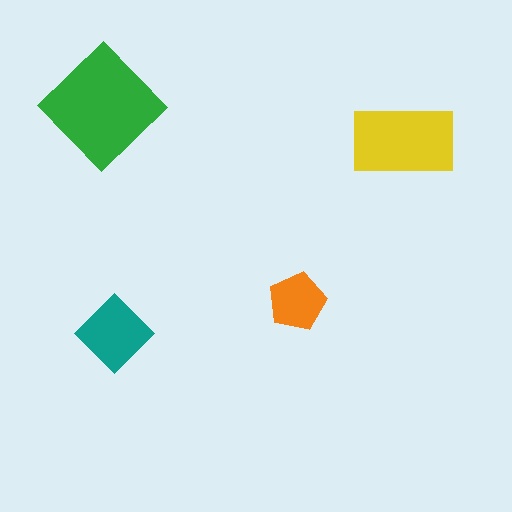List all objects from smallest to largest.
The orange pentagon, the teal diamond, the yellow rectangle, the green diamond.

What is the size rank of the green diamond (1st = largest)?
1st.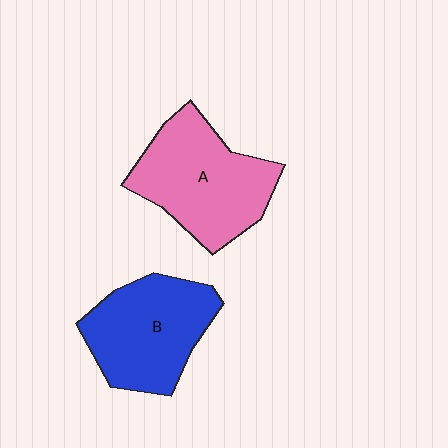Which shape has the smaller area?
Shape B (blue).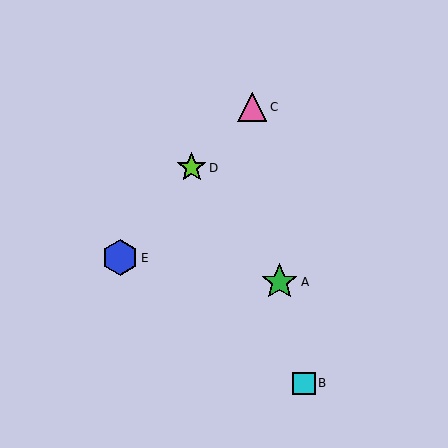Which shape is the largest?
The green star (labeled A) is the largest.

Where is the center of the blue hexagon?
The center of the blue hexagon is at (120, 258).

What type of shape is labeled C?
Shape C is a pink triangle.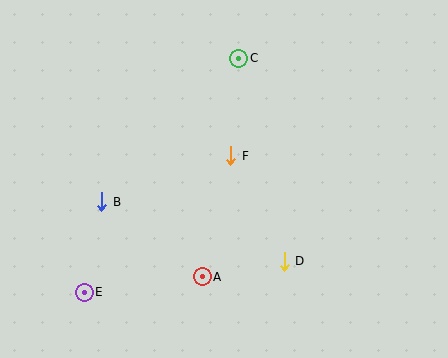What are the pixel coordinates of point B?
Point B is at (102, 202).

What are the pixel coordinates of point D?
Point D is at (284, 261).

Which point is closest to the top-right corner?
Point C is closest to the top-right corner.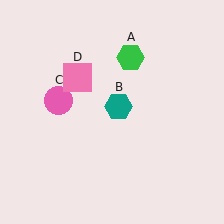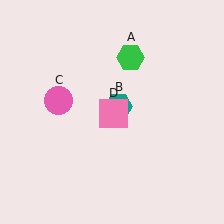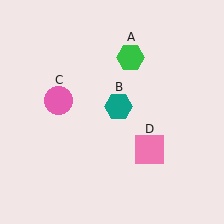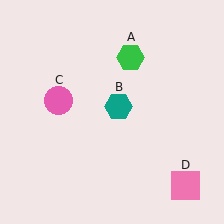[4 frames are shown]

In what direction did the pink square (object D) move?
The pink square (object D) moved down and to the right.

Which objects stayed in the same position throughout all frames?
Green hexagon (object A) and teal hexagon (object B) and pink circle (object C) remained stationary.